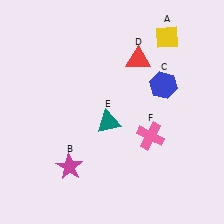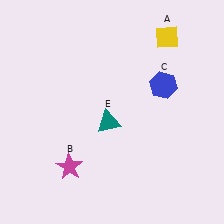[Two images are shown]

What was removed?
The red triangle (D), the pink cross (F) were removed in Image 2.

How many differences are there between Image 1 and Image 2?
There are 2 differences between the two images.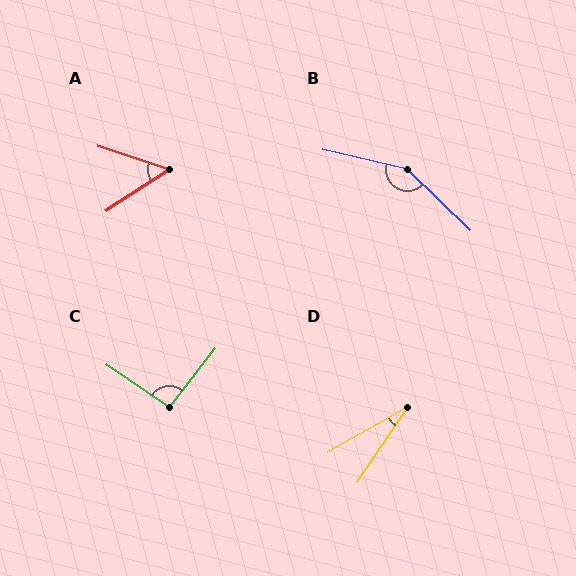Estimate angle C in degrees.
Approximately 93 degrees.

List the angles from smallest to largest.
D (27°), A (51°), C (93°), B (149°).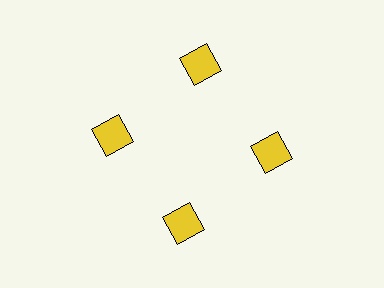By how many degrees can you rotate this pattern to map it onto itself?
The pattern maps onto itself every 90 degrees of rotation.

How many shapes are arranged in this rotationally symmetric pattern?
There are 4 shapes, arranged in 4 groups of 1.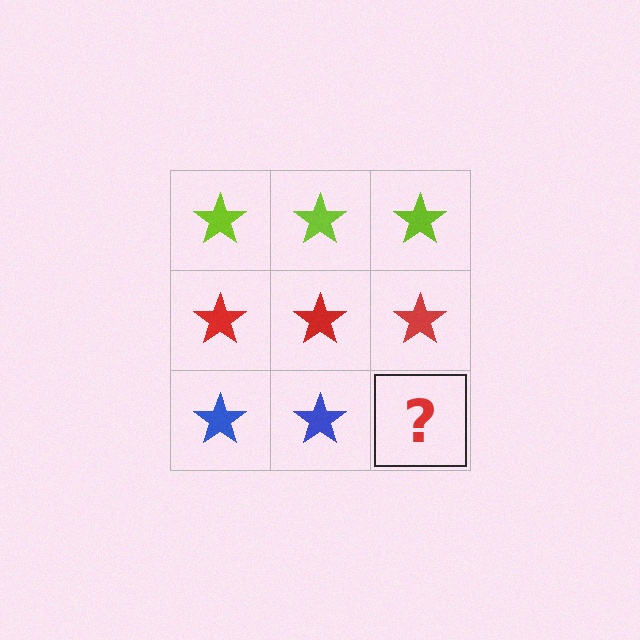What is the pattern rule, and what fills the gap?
The rule is that each row has a consistent color. The gap should be filled with a blue star.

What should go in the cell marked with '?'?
The missing cell should contain a blue star.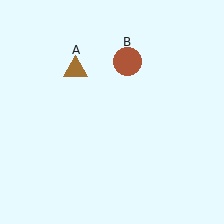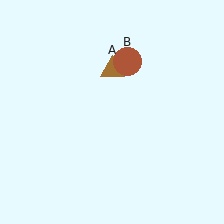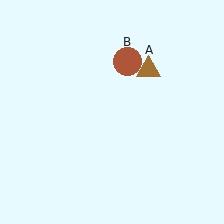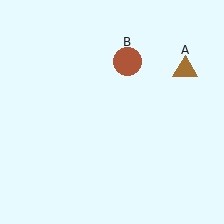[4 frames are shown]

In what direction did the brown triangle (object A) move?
The brown triangle (object A) moved right.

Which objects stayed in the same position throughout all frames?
Brown circle (object B) remained stationary.